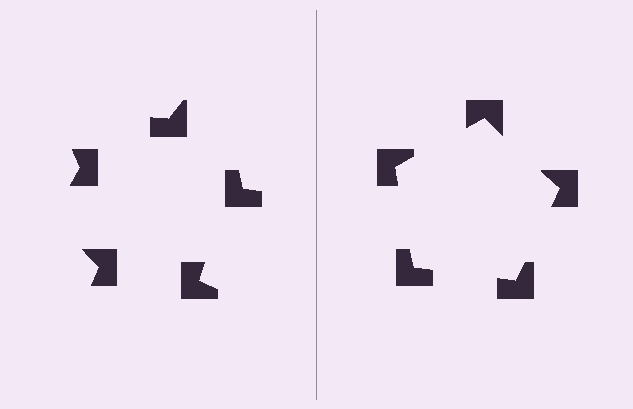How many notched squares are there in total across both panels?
10 — 5 on each side.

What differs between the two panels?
The notched squares are positioned identically on both sides; only the wedge orientations differ. On the right they align to a pentagon; on the left they are misaligned.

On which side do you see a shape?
An illusory pentagon appears on the right side. On the left side the wedge cuts are rotated, so no coherent shape forms.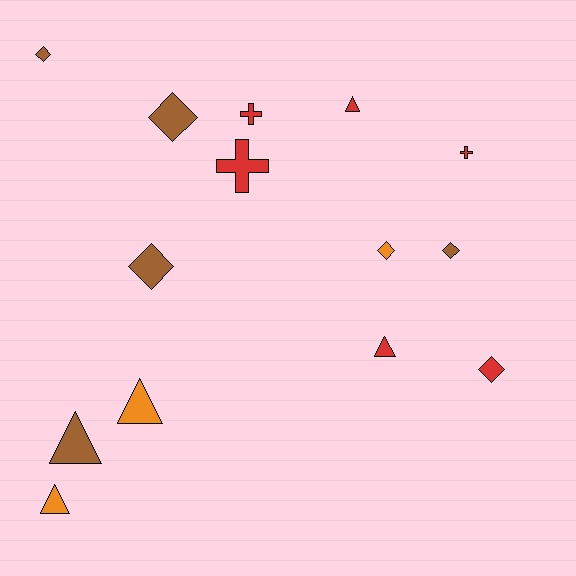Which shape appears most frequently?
Diamond, with 6 objects.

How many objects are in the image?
There are 14 objects.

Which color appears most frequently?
Red, with 6 objects.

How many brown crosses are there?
There are no brown crosses.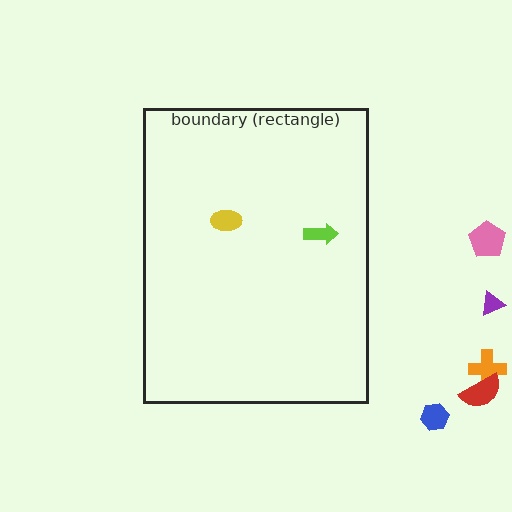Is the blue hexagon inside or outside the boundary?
Outside.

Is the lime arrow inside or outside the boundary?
Inside.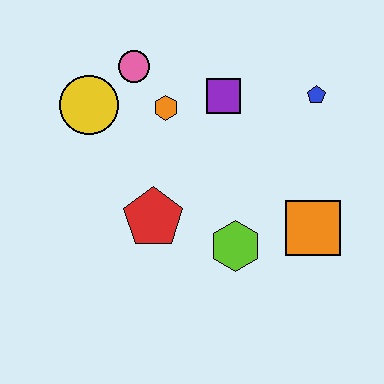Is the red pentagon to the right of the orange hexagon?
No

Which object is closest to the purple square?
The orange hexagon is closest to the purple square.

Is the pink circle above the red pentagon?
Yes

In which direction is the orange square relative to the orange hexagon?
The orange square is to the right of the orange hexagon.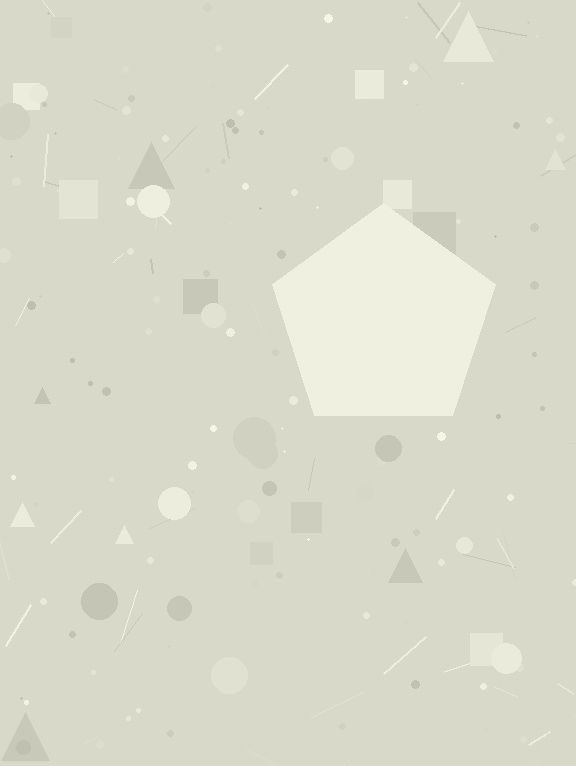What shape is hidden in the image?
A pentagon is hidden in the image.